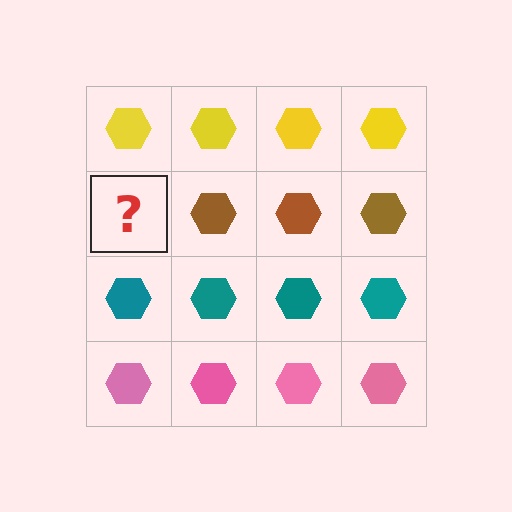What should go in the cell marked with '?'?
The missing cell should contain a brown hexagon.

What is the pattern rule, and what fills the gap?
The rule is that each row has a consistent color. The gap should be filled with a brown hexagon.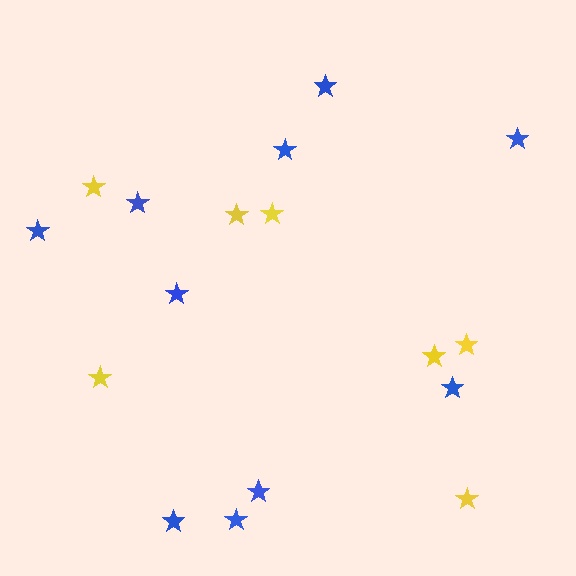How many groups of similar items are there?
There are 2 groups: one group of yellow stars (7) and one group of blue stars (10).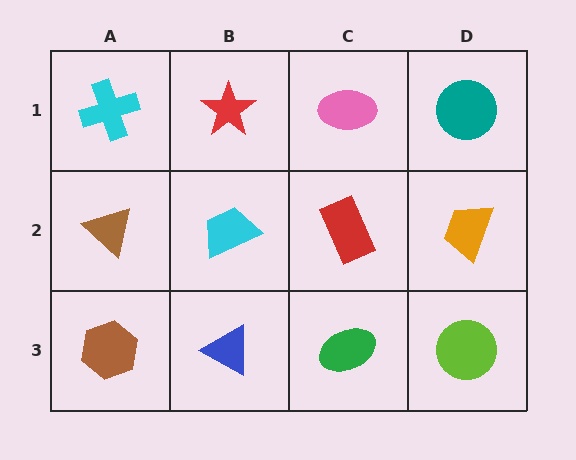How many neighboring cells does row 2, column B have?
4.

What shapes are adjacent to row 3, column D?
An orange trapezoid (row 2, column D), a green ellipse (row 3, column C).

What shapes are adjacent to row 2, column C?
A pink ellipse (row 1, column C), a green ellipse (row 3, column C), a cyan trapezoid (row 2, column B), an orange trapezoid (row 2, column D).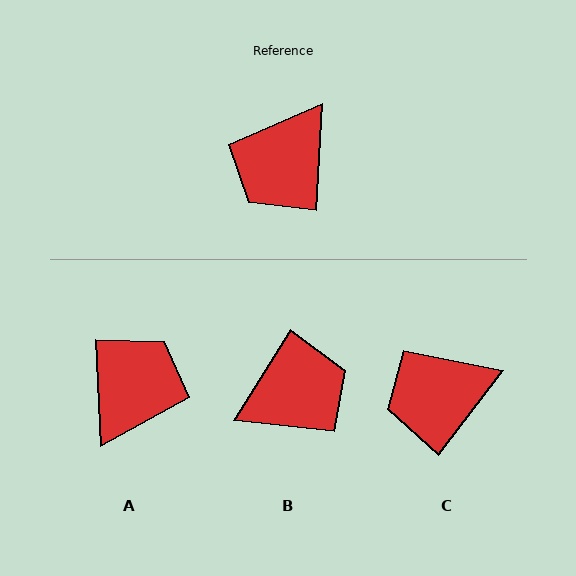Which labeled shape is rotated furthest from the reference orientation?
A, about 175 degrees away.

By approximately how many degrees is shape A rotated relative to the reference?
Approximately 175 degrees clockwise.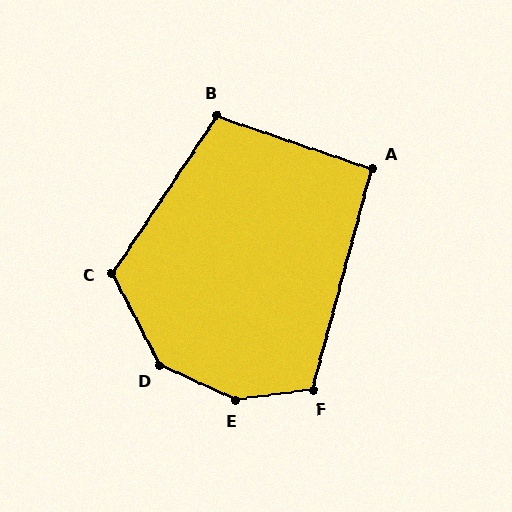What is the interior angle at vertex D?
Approximately 143 degrees (obtuse).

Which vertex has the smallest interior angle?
A, at approximately 94 degrees.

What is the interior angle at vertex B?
Approximately 105 degrees (obtuse).